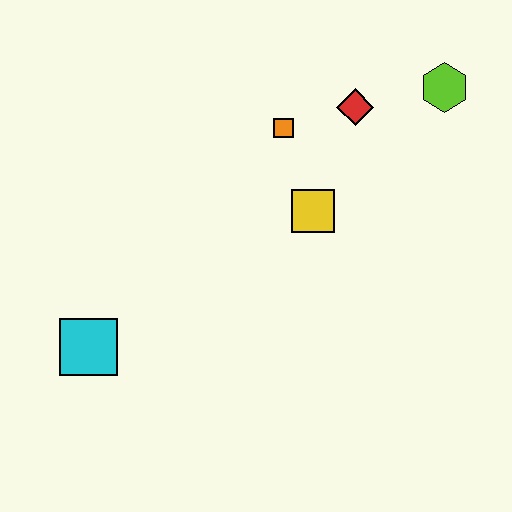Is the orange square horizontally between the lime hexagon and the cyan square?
Yes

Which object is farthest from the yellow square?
The cyan square is farthest from the yellow square.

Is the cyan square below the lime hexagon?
Yes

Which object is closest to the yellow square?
The orange square is closest to the yellow square.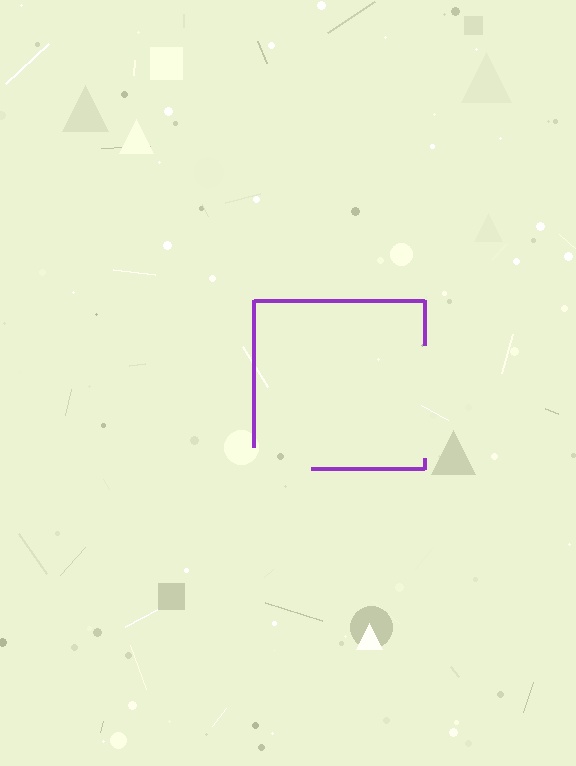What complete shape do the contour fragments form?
The contour fragments form a square.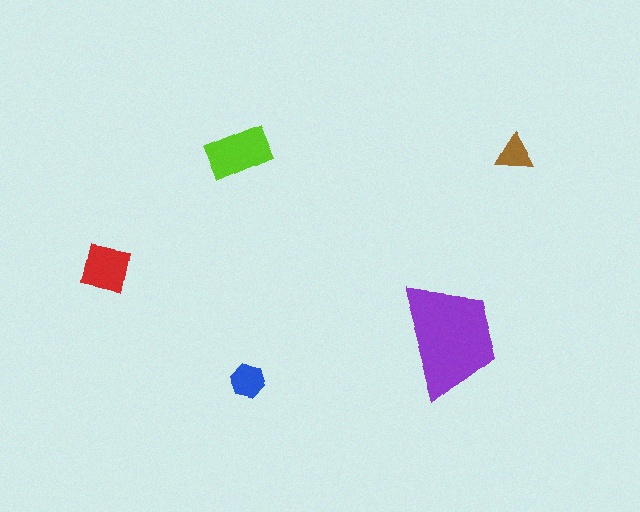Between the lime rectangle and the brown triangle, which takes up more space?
The lime rectangle.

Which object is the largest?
The purple trapezoid.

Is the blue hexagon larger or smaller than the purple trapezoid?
Smaller.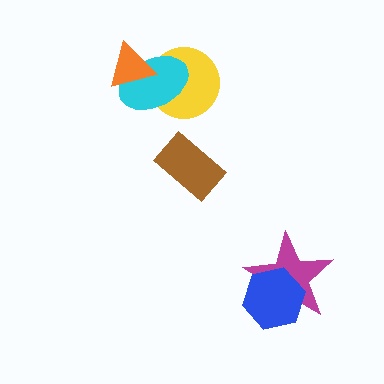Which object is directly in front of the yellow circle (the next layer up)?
The cyan ellipse is directly in front of the yellow circle.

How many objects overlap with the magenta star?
1 object overlaps with the magenta star.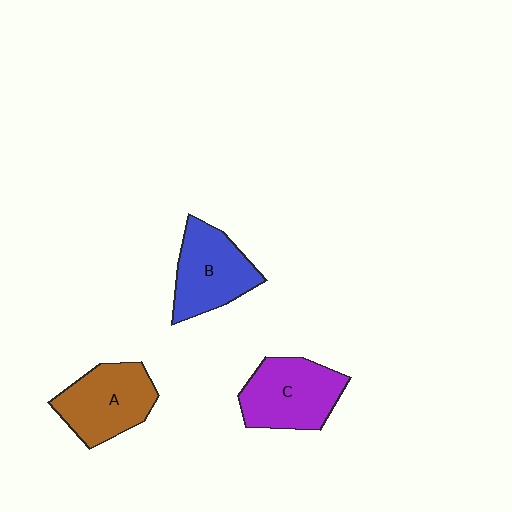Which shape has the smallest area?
Shape B (blue).